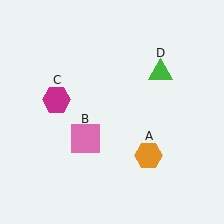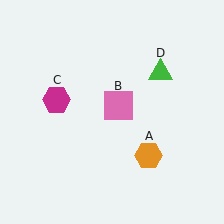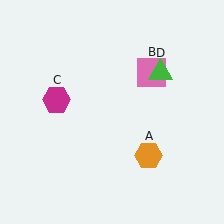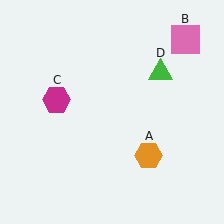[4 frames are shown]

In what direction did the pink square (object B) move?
The pink square (object B) moved up and to the right.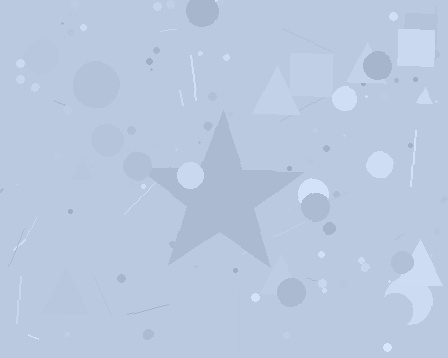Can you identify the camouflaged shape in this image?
The camouflaged shape is a star.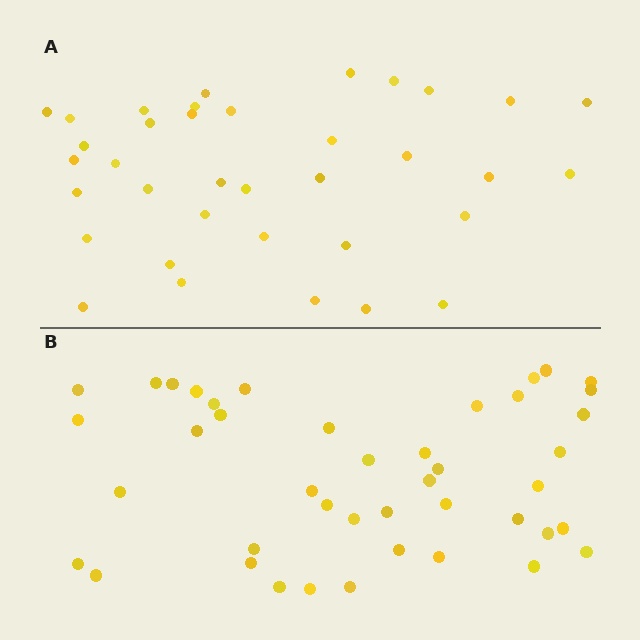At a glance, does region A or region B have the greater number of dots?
Region B (the bottom region) has more dots.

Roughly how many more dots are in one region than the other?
Region B has roughly 8 or so more dots than region A.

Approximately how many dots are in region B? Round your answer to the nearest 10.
About 40 dots. (The exact count is 43, which rounds to 40.)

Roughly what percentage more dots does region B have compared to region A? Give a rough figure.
About 20% more.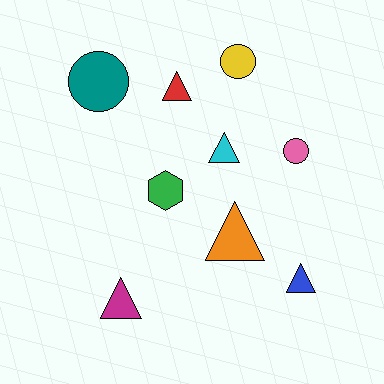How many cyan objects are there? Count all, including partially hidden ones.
There is 1 cyan object.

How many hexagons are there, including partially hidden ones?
There is 1 hexagon.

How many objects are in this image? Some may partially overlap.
There are 9 objects.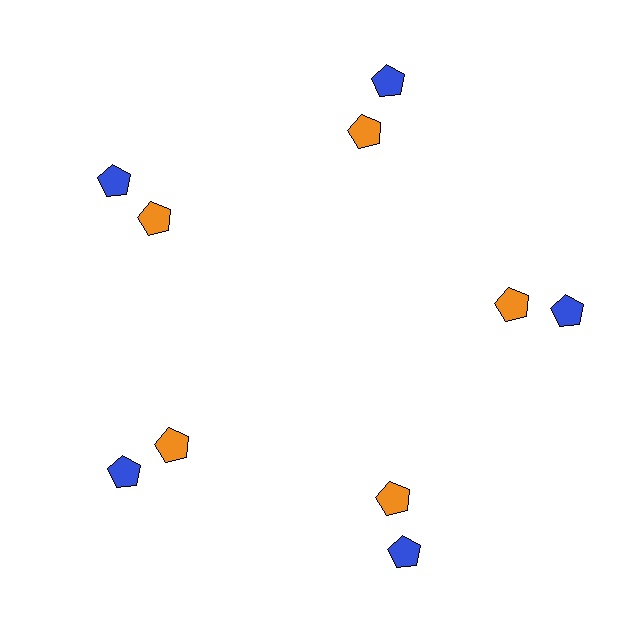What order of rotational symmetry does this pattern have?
This pattern has 5-fold rotational symmetry.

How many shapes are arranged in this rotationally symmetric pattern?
There are 10 shapes, arranged in 5 groups of 2.